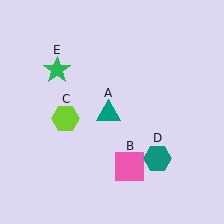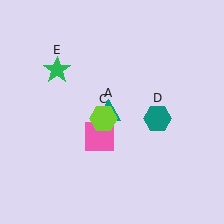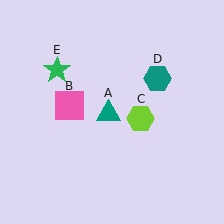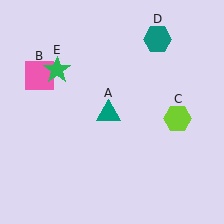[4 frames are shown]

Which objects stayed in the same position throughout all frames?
Teal triangle (object A) and green star (object E) remained stationary.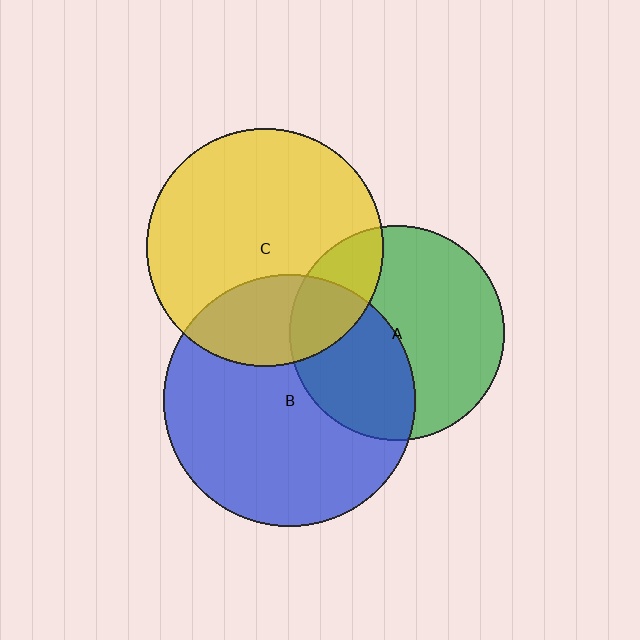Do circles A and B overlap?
Yes.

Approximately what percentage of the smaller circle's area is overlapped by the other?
Approximately 40%.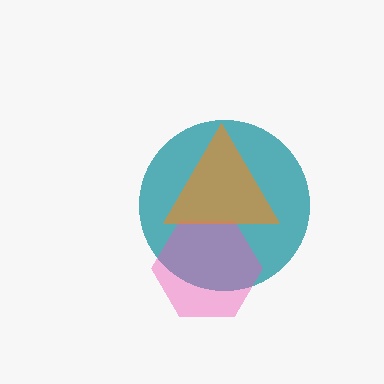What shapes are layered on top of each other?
The layered shapes are: a teal circle, a pink hexagon, an orange triangle.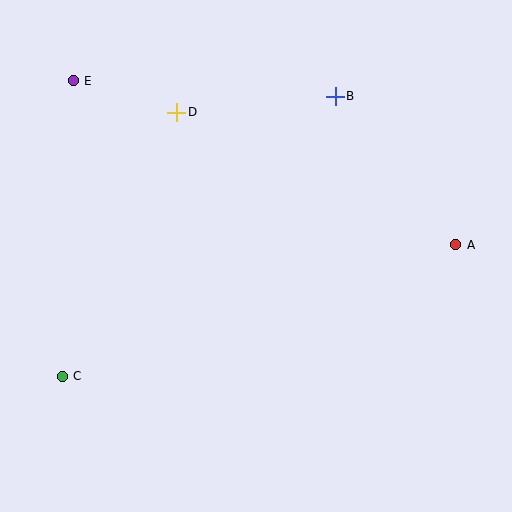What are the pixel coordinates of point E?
Point E is at (73, 81).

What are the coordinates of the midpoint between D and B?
The midpoint between D and B is at (256, 104).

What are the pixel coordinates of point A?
Point A is at (456, 245).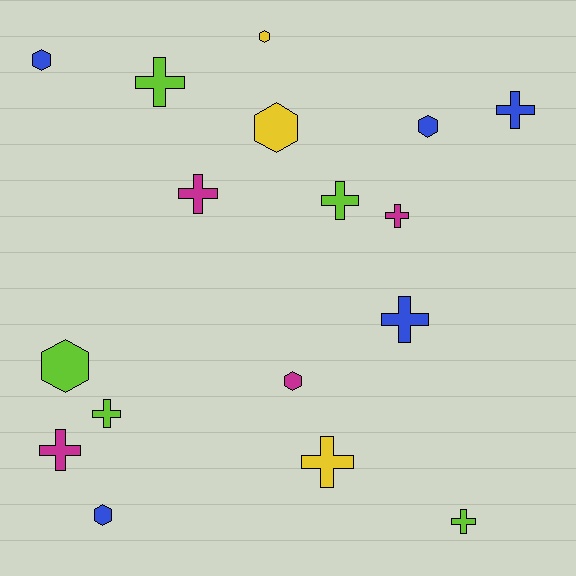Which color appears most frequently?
Lime, with 5 objects.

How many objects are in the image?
There are 17 objects.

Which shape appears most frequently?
Cross, with 10 objects.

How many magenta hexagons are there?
There is 1 magenta hexagon.